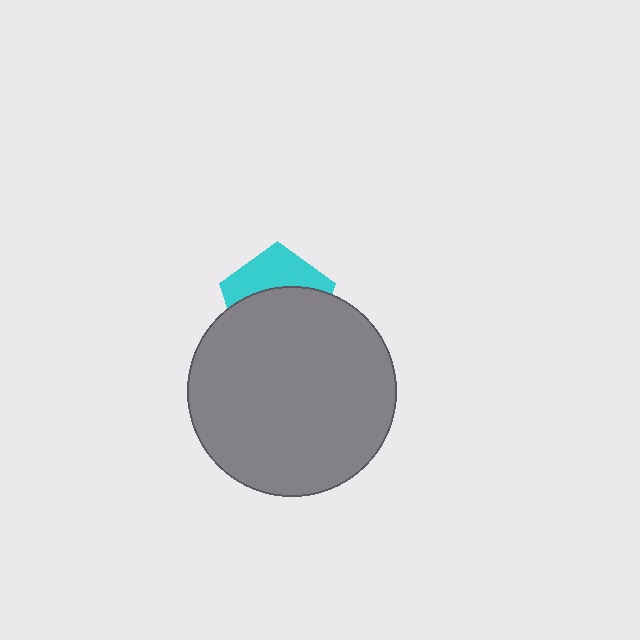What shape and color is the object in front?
The object in front is a gray circle.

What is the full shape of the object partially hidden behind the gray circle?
The partially hidden object is a cyan pentagon.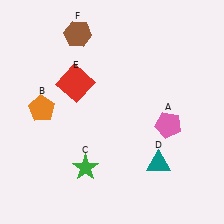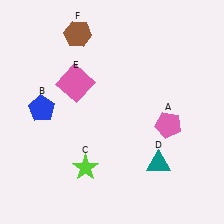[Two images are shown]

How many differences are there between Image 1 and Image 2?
There are 3 differences between the two images.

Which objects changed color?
B changed from orange to blue. C changed from green to lime. E changed from red to pink.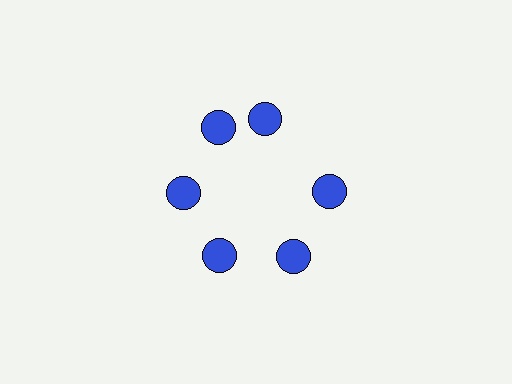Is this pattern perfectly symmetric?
No. The 6 blue circles are arranged in a ring, but one element near the 1 o'clock position is rotated out of alignment along the ring, breaking the 6-fold rotational symmetry.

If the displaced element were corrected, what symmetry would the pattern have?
It would have 6-fold rotational symmetry — the pattern would map onto itself every 60 degrees.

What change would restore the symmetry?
The symmetry would be restored by rotating it back into even spacing with its neighbors so that all 6 circles sit at equal angles and equal distance from the center.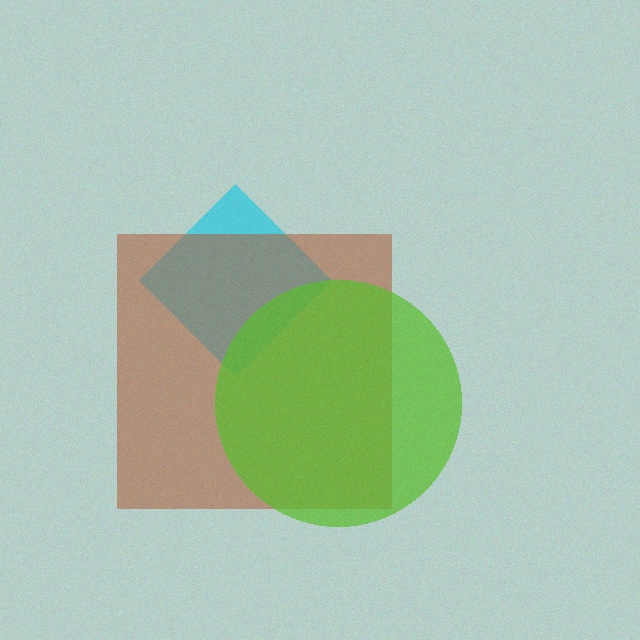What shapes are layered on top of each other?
The layered shapes are: a cyan diamond, a brown square, a lime circle.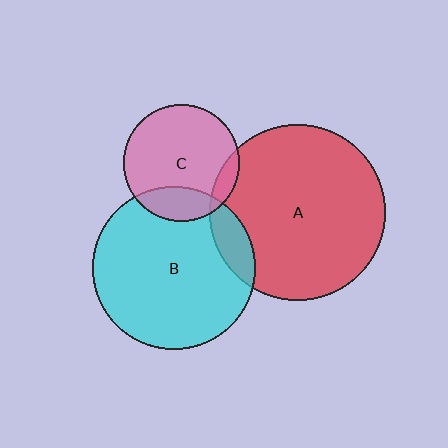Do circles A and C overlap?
Yes.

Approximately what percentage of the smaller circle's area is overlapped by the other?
Approximately 10%.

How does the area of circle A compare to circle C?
Approximately 2.3 times.